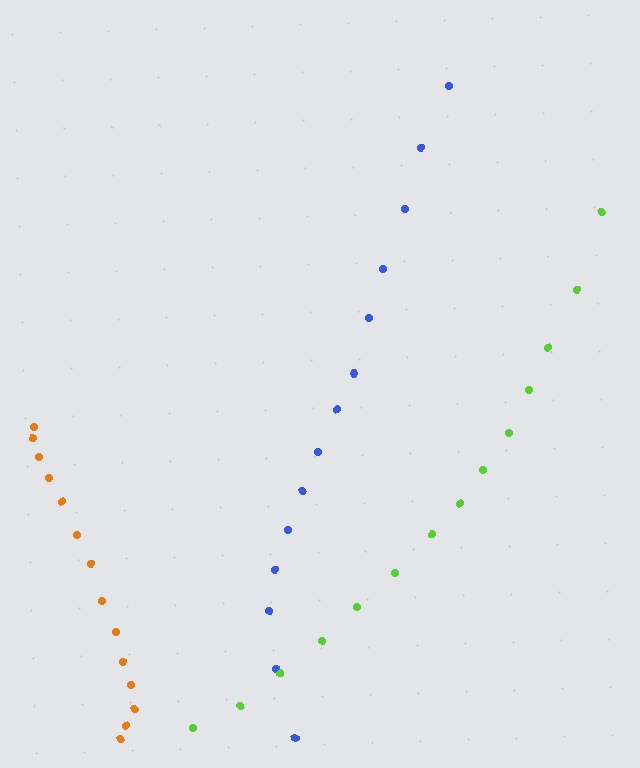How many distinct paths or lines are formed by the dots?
There are 3 distinct paths.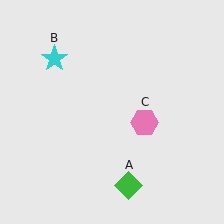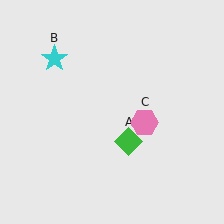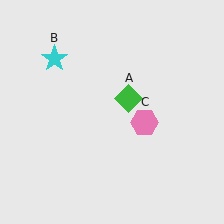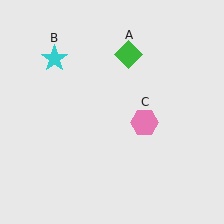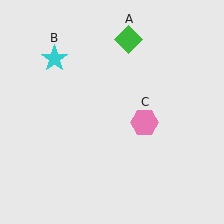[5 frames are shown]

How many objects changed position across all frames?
1 object changed position: green diamond (object A).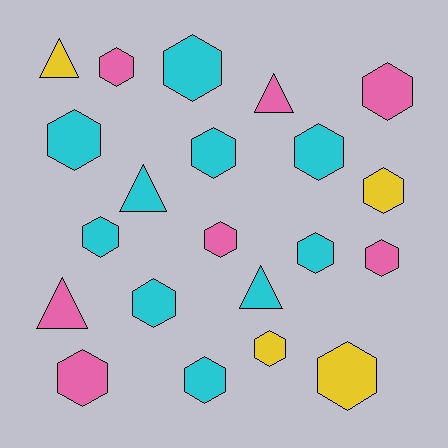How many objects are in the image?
There are 21 objects.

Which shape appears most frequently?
Hexagon, with 16 objects.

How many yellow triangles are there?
There is 1 yellow triangle.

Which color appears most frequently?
Cyan, with 10 objects.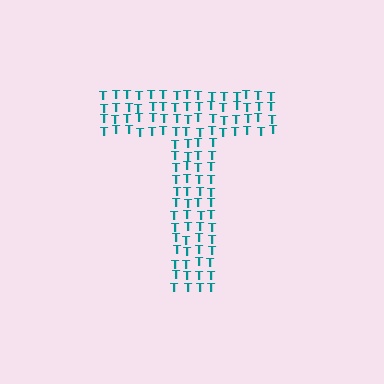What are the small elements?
The small elements are letter T's.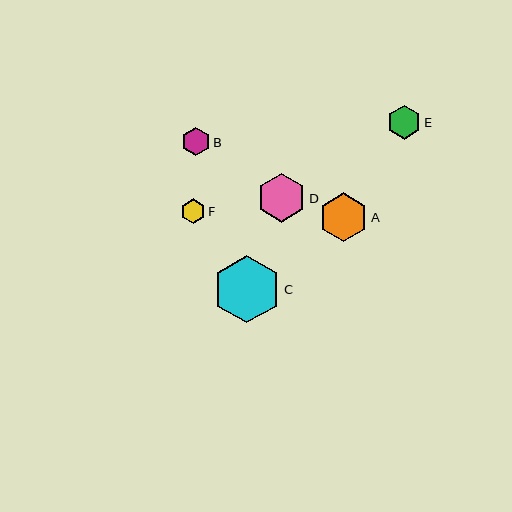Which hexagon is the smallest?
Hexagon F is the smallest with a size of approximately 25 pixels.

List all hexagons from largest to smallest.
From largest to smallest: C, D, A, E, B, F.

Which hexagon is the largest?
Hexagon C is the largest with a size of approximately 68 pixels.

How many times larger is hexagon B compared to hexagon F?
Hexagon B is approximately 1.2 times the size of hexagon F.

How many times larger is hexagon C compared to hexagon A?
Hexagon C is approximately 1.4 times the size of hexagon A.